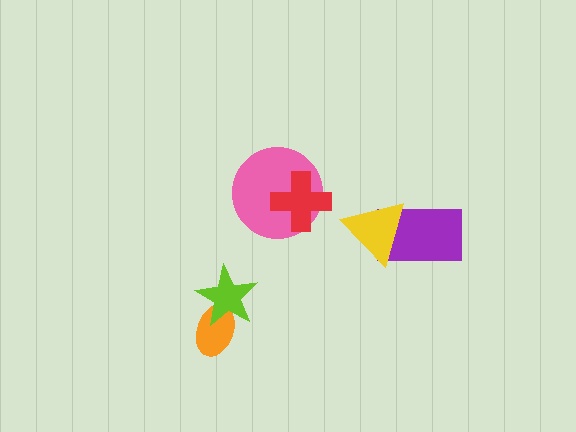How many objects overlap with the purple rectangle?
1 object overlaps with the purple rectangle.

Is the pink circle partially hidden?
Yes, it is partially covered by another shape.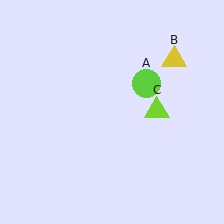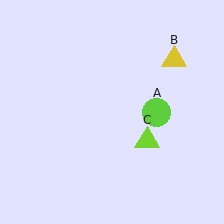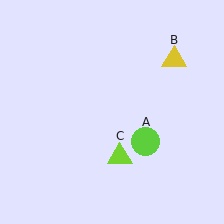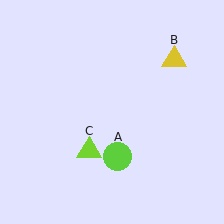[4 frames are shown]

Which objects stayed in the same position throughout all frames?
Yellow triangle (object B) remained stationary.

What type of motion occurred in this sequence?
The lime circle (object A), lime triangle (object C) rotated clockwise around the center of the scene.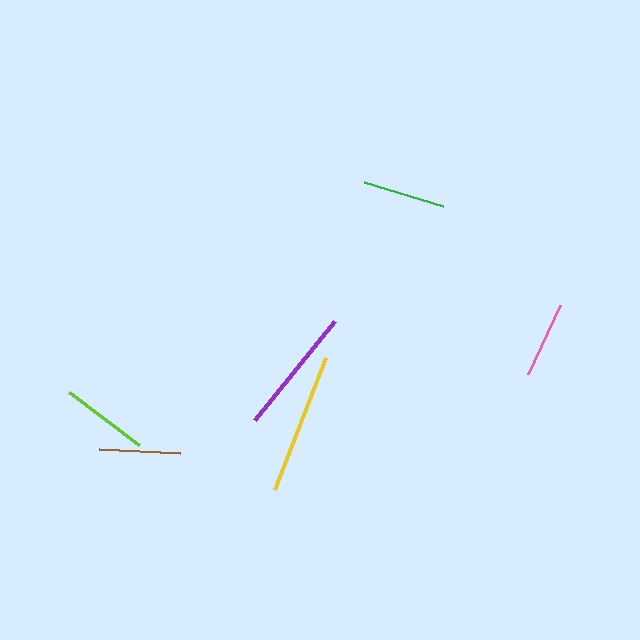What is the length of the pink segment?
The pink segment is approximately 76 pixels long.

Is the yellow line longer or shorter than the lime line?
The yellow line is longer than the lime line.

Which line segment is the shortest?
The pink line is the shortest at approximately 76 pixels.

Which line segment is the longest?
The yellow line is the longest at approximately 141 pixels.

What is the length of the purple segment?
The purple segment is approximately 127 pixels long.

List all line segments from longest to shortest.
From longest to shortest: yellow, purple, lime, green, brown, pink.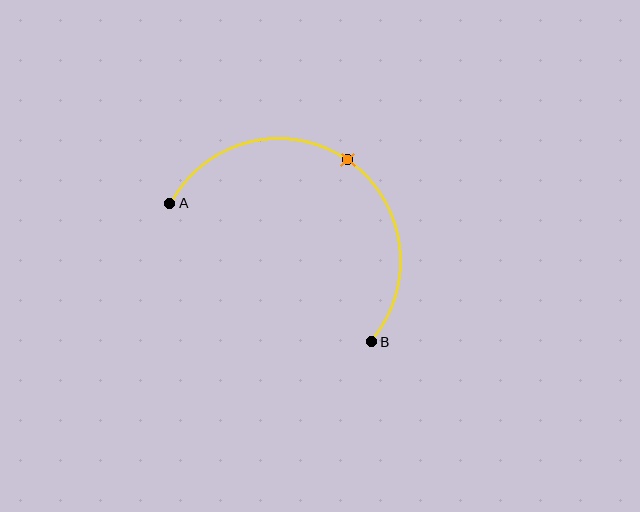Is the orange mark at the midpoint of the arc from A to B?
Yes. The orange mark lies on the arc at equal arc-length from both A and B — it is the arc midpoint.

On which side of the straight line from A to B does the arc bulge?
The arc bulges above and to the right of the straight line connecting A and B.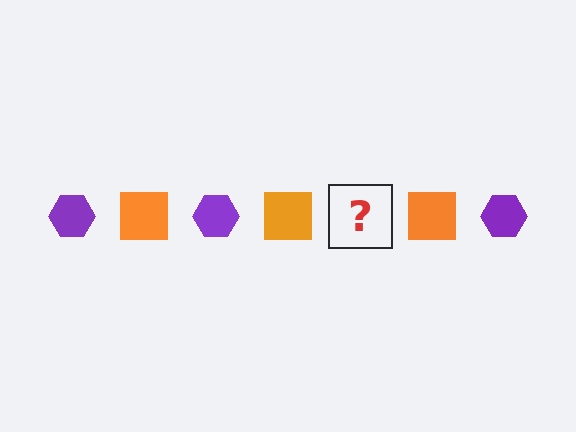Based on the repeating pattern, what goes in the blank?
The blank should be a purple hexagon.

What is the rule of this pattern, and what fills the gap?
The rule is that the pattern alternates between purple hexagon and orange square. The gap should be filled with a purple hexagon.